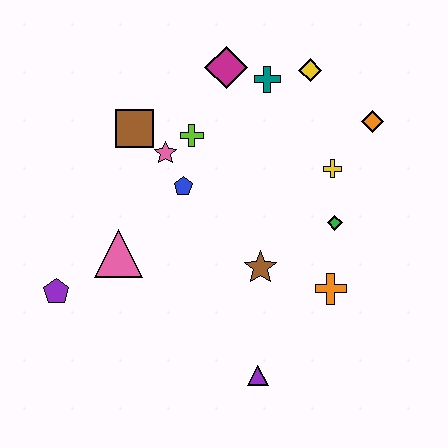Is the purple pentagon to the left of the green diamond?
Yes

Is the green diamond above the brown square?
No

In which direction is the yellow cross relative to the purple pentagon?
The yellow cross is to the right of the purple pentagon.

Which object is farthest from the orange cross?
The purple pentagon is farthest from the orange cross.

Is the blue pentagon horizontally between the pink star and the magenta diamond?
Yes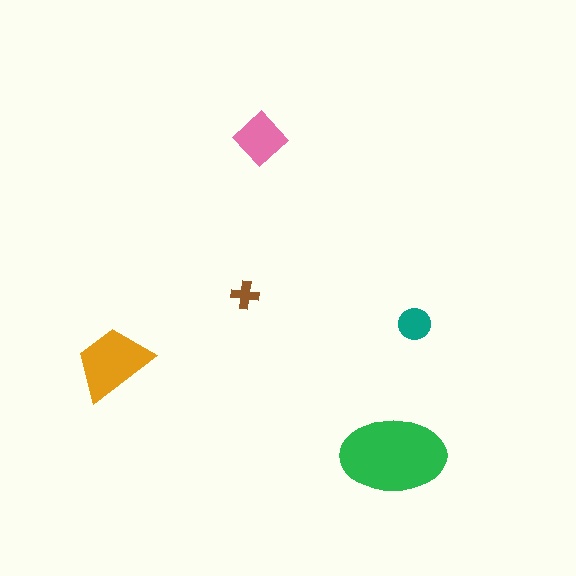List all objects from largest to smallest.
The green ellipse, the orange trapezoid, the pink diamond, the teal circle, the brown cross.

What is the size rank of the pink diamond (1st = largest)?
3rd.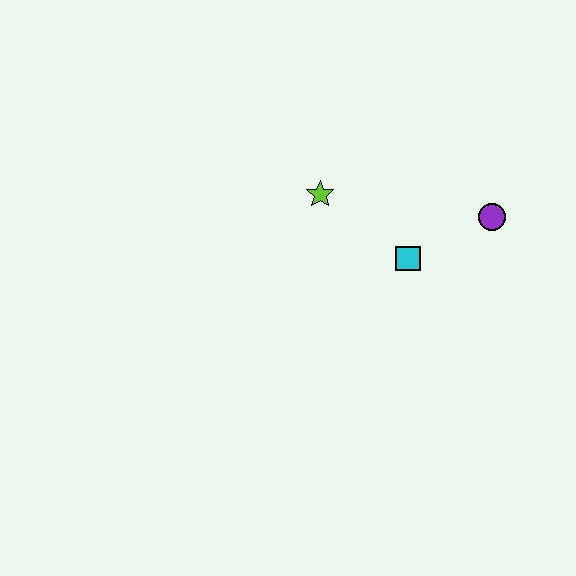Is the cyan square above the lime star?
No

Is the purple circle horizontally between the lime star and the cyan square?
No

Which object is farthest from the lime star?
The purple circle is farthest from the lime star.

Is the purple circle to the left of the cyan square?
No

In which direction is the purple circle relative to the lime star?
The purple circle is to the right of the lime star.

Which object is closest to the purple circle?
The cyan square is closest to the purple circle.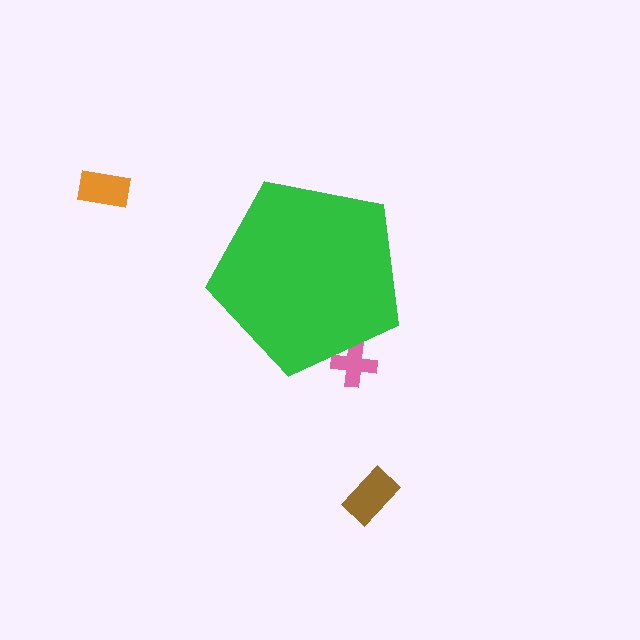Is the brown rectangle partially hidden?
No, the brown rectangle is fully visible.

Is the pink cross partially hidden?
Yes, the pink cross is partially hidden behind the green pentagon.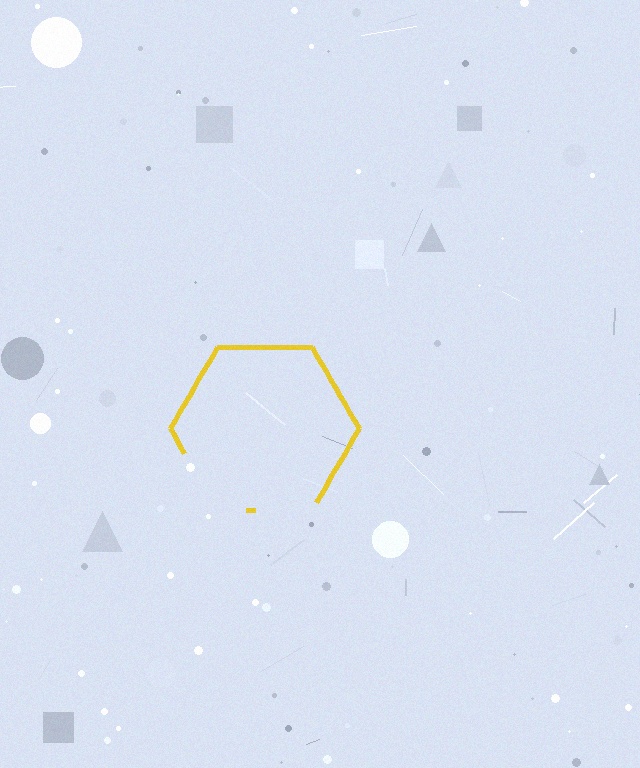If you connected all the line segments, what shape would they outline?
They would outline a hexagon.